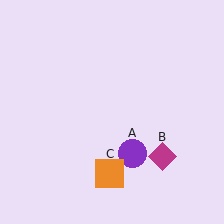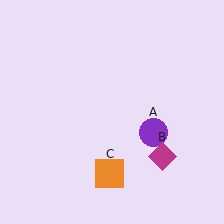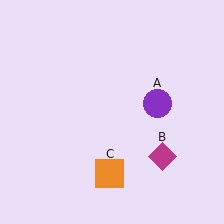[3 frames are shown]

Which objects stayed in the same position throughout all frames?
Magenta diamond (object B) and orange square (object C) remained stationary.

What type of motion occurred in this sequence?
The purple circle (object A) rotated counterclockwise around the center of the scene.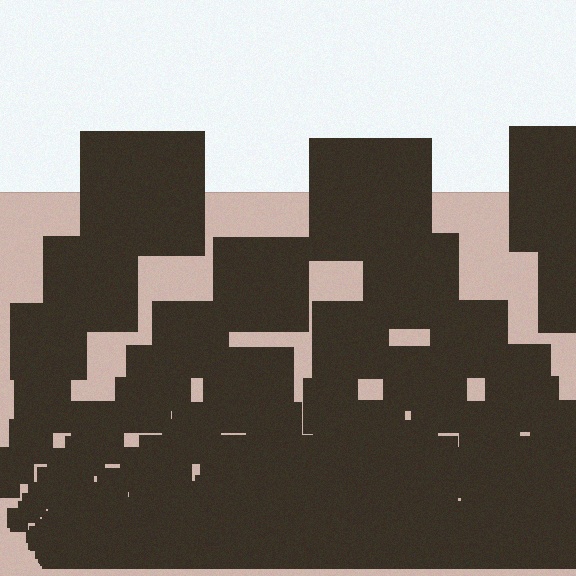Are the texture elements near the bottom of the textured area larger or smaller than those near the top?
Smaller. The gradient is inverted — elements near the bottom are smaller and denser.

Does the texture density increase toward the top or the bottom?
Density increases toward the bottom.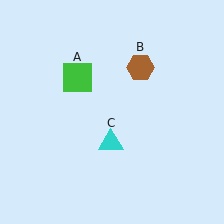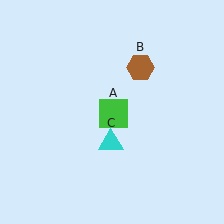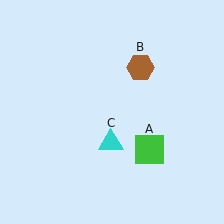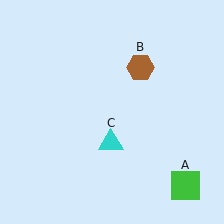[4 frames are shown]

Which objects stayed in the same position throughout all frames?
Brown hexagon (object B) and cyan triangle (object C) remained stationary.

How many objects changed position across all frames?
1 object changed position: green square (object A).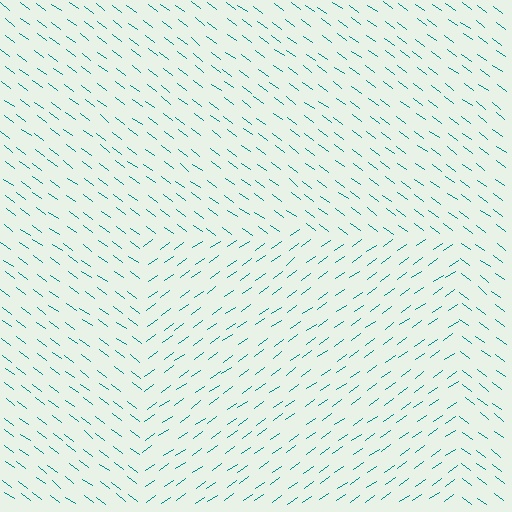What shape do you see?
I see a rectangle.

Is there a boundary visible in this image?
Yes, there is a texture boundary formed by a change in line orientation.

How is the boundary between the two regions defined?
The boundary is defined purely by a change in line orientation (approximately 72 degrees difference). All lines are the same color and thickness.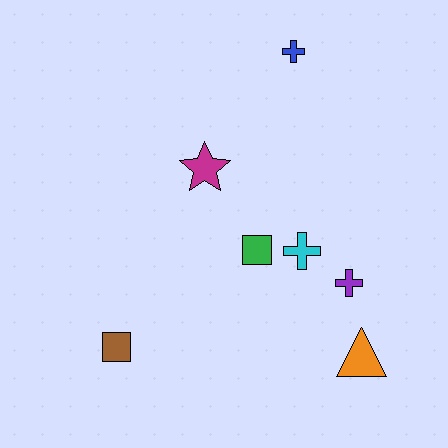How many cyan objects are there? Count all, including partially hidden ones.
There is 1 cyan object.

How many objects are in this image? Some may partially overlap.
There are 7 objects.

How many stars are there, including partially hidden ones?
There is 1 star.